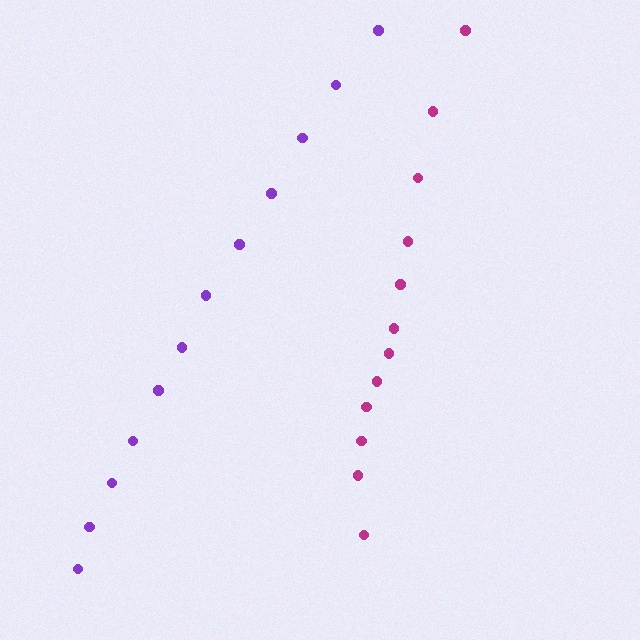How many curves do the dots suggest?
There are 2 distinct paths.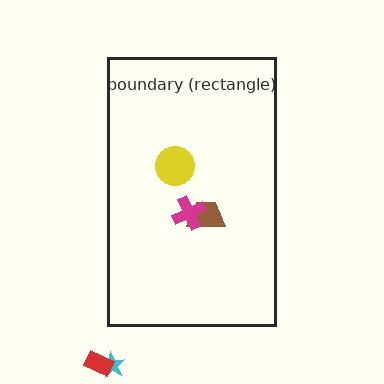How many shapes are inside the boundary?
3 inside, 2 outside.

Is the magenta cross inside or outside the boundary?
Inside.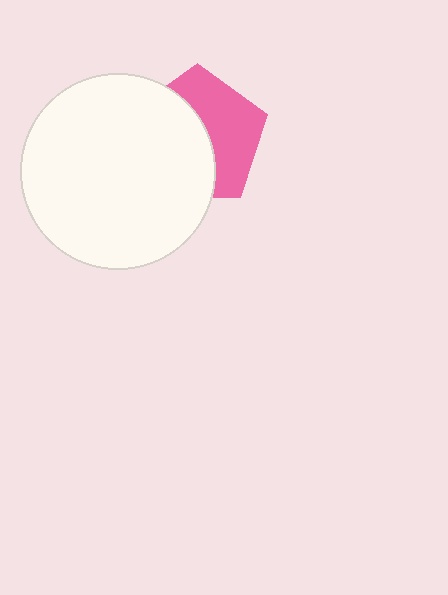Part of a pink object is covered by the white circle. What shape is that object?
It is a pentagon.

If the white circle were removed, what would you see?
You would see the complete pink pentagon.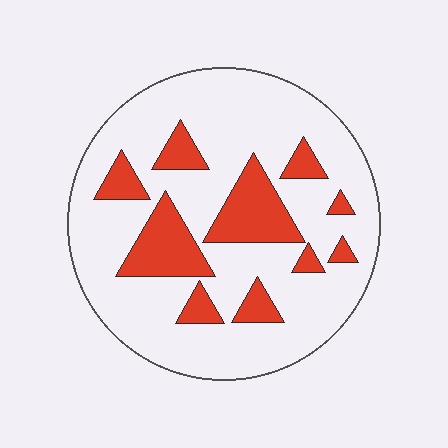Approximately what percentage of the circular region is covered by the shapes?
Approximately 20%.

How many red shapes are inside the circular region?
10.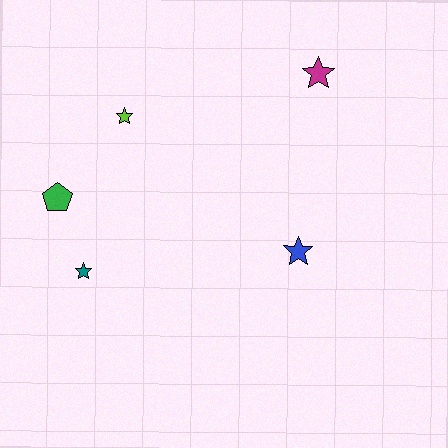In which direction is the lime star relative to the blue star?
The lime star is to the left of the blue star.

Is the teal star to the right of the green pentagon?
Yes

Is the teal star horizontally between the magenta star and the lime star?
No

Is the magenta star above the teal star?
Yes